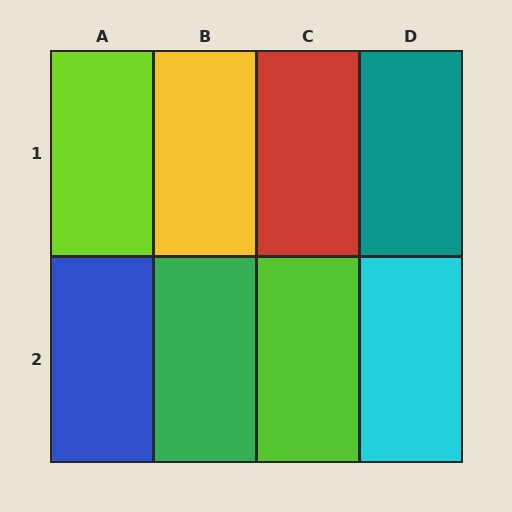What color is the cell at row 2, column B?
Green.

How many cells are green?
1 cell is green.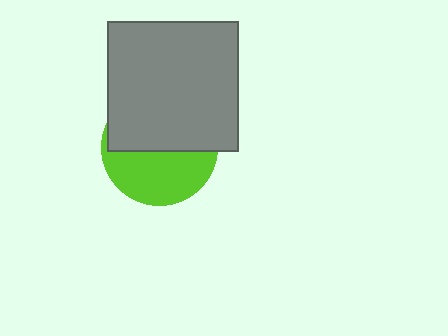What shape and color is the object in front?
The object in front is a gray square.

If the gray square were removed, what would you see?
You would see the complete lime circle.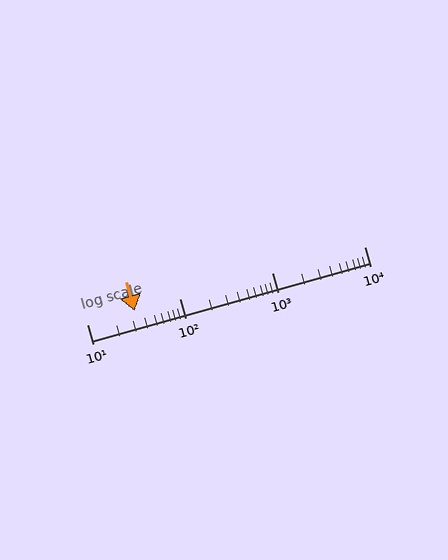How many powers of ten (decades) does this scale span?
The scale spans 3 decades, from 10 to 10000.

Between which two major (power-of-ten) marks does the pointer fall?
The pointer is between 10 and 100.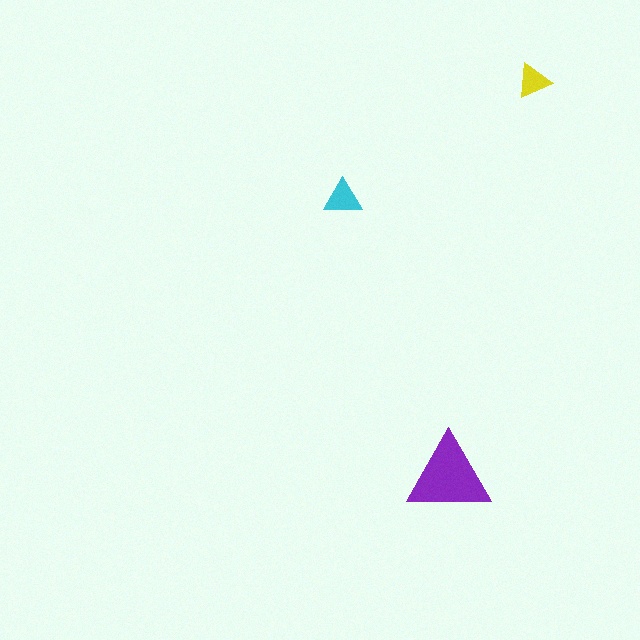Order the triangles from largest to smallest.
the purple one, the cyan one, the yellow one.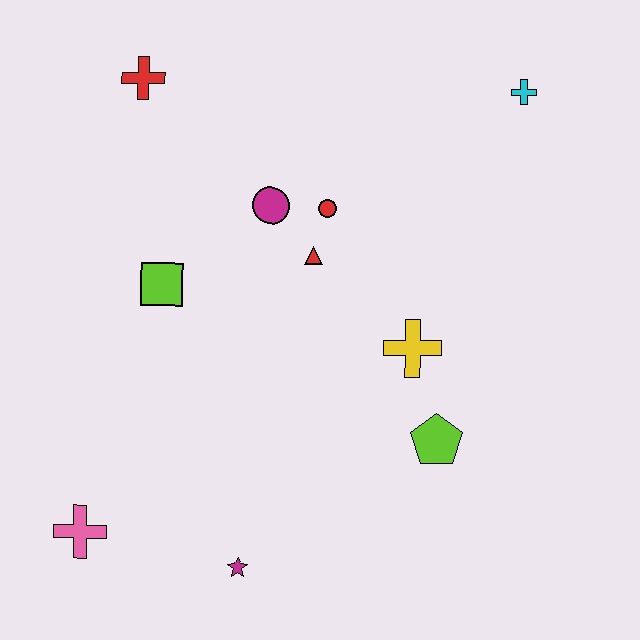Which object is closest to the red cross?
The magenta circle is closest to the red cross.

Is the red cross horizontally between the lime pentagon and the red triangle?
No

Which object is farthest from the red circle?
The pink cross is farthest from the red circle.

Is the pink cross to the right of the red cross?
No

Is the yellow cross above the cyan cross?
No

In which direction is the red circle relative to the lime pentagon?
The red circle is above the lime pentagon.